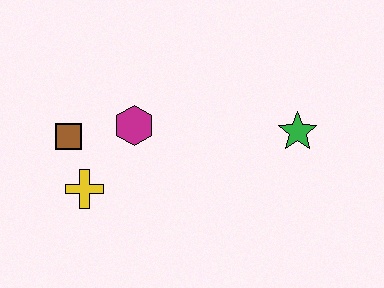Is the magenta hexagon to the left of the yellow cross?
No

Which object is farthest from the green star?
The brown square is farthest from the green star.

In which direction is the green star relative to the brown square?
The green star is to the right of the brown square.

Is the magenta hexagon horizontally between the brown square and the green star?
Yes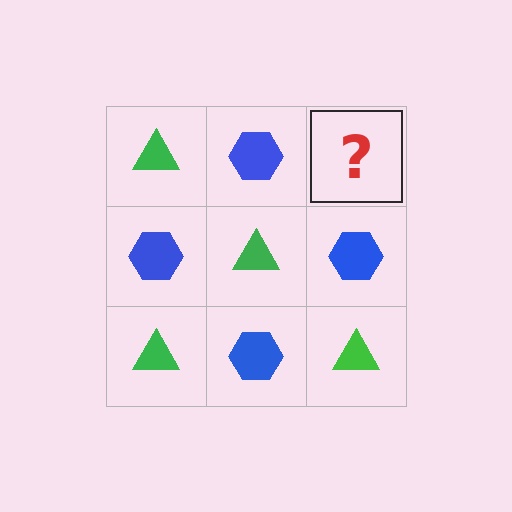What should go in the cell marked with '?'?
The missing cell should contain a green triangle.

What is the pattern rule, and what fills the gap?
The rule is that it alternates green triangle and blue hexagon in a checkerboard pattern. The gap should be filled with a green triangle.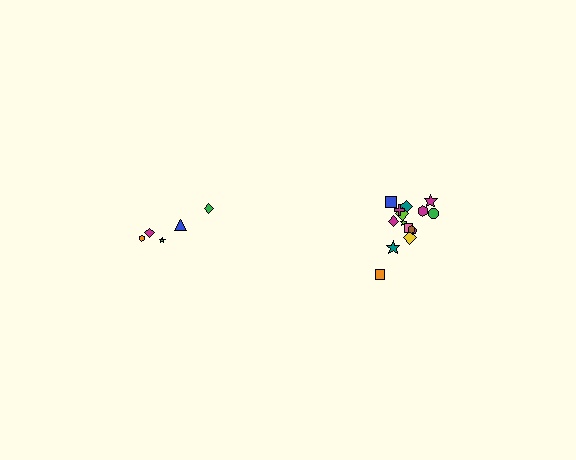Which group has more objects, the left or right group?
The right group.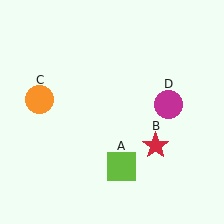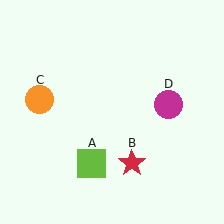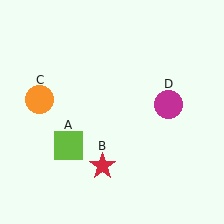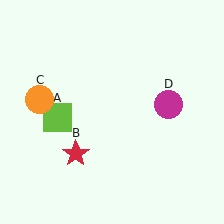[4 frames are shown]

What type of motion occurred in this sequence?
The lime square (object A), red star (object B) rotated clockwise around the center of the scene.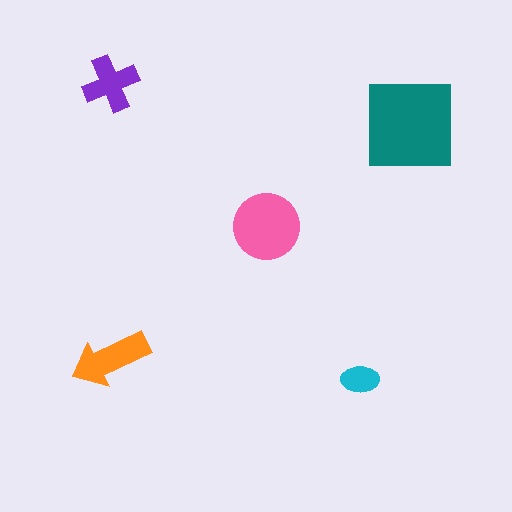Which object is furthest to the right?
The teal square is rightmost.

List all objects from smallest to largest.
The cyan ellipse, the purple cross, the orange arrow, the pink circle, the teal square.